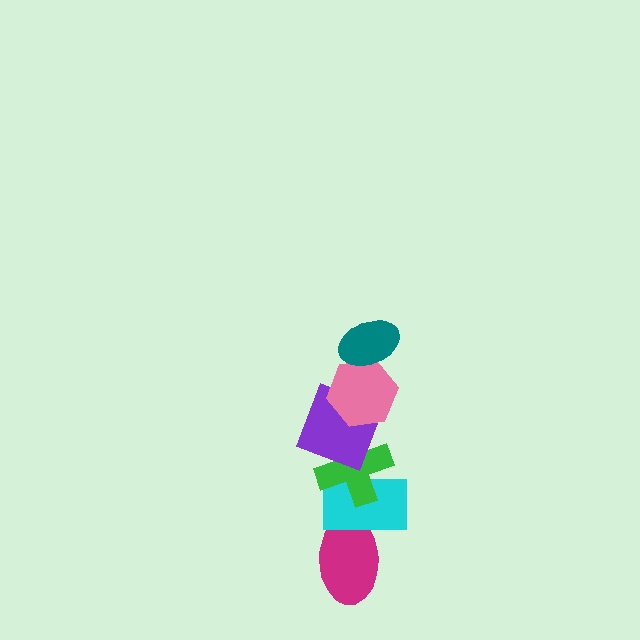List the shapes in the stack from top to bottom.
From top to bottom: the teal ellipse, the pink hexagon, the purple square, the green cross, the cyan rectangle, the magenta ellipse.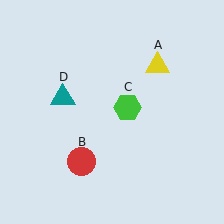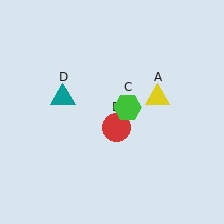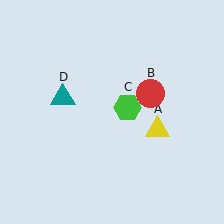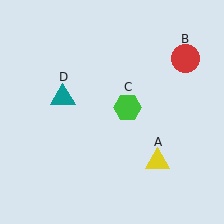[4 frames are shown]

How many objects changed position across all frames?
2 objects changed position: yellow triangle (object A), red circle (object B).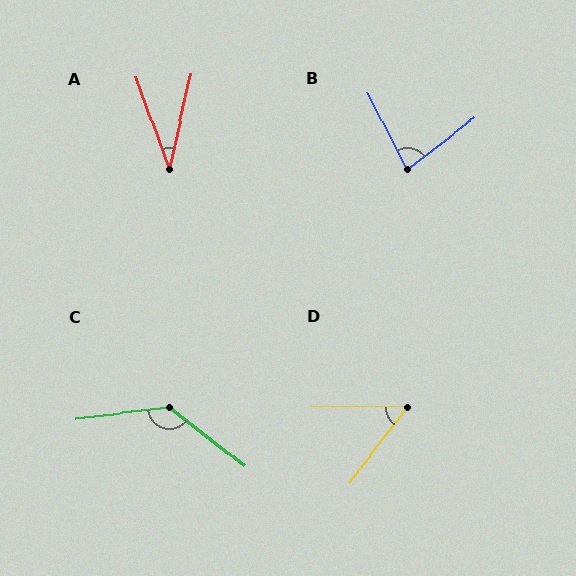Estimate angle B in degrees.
Approximately 80 degrees.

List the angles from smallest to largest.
A (33°), D (52°), B (80°), C (135°).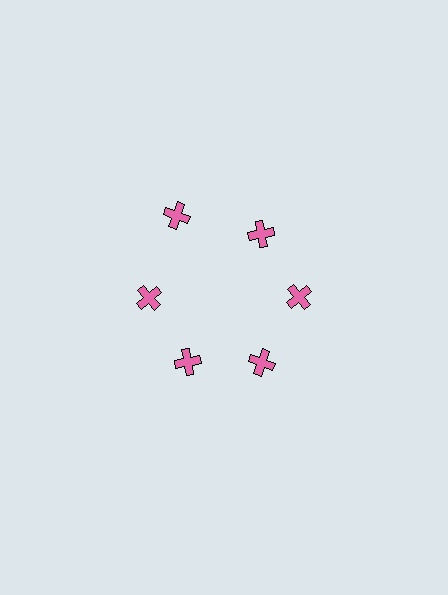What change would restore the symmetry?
The symmetry would be restored by moving it inward, back onto the ring so that all 6 crosses sit at equal angles and equal distance from the center.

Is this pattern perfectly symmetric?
No. The 6 pink crosses are arranged in a ring, but one element near the 11 o'clock position is pushed outward from the center, breaking the 6-fold rotational symmetry.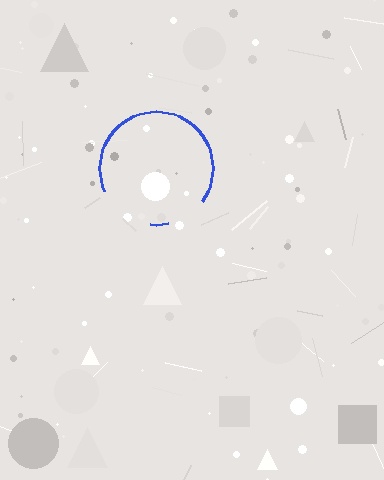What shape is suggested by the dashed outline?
The dashed outline suggests a circle.